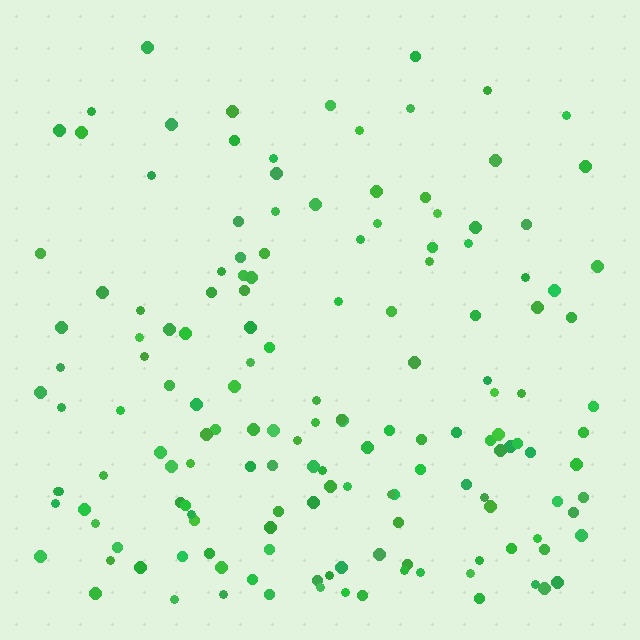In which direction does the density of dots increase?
From top to bottom, with the bottom side densest.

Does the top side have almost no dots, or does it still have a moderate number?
Still a moderate number, just noticeably fewer than the bottom.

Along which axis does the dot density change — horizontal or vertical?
Vertical.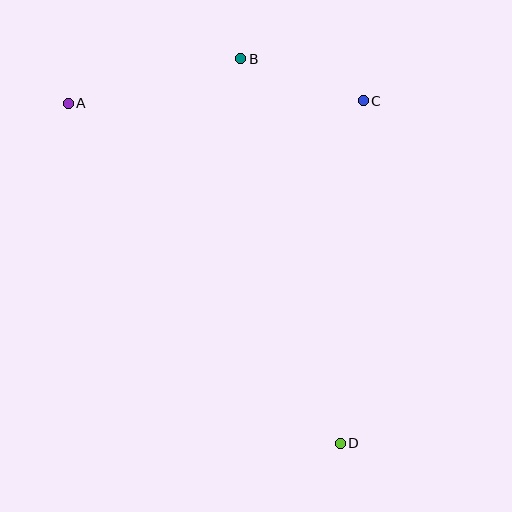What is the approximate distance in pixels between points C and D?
The distance between C and D is approximately 344 pixels.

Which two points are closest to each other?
Points B and C are closest to each other.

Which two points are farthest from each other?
Points A and D are farthest from each other.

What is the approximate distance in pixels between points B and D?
The distance between B and D is approximately 398 pixels.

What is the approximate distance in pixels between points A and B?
The distance between A and B is approximately 178 pixels.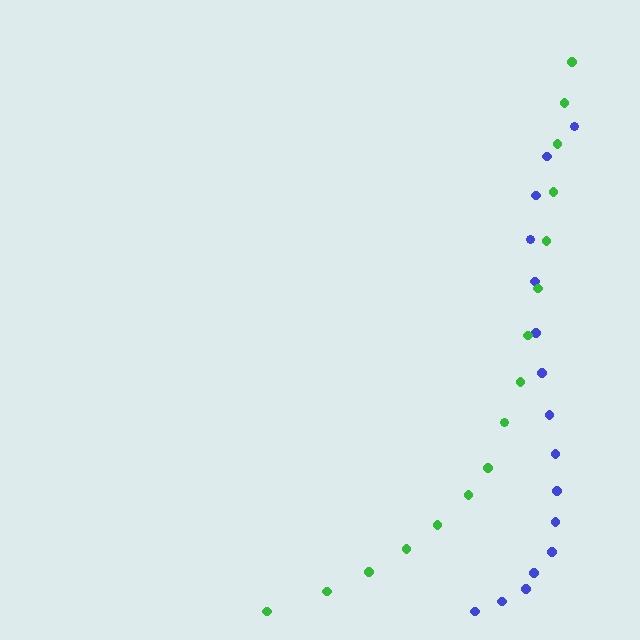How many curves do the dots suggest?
There are 2 distinct paths.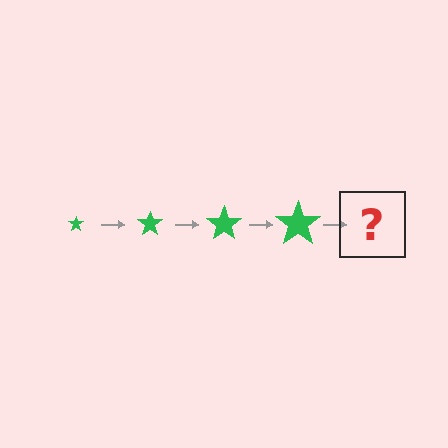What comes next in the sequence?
The next element should be a green star, larger than the previous one.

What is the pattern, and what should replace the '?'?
The pattern is that the star gets progressively larger each step. The '?' should be a green star, larger than the previous one.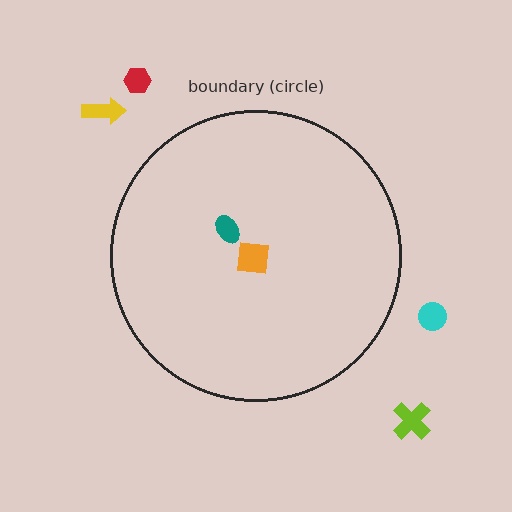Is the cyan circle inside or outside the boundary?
Outside.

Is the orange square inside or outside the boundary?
Inside.